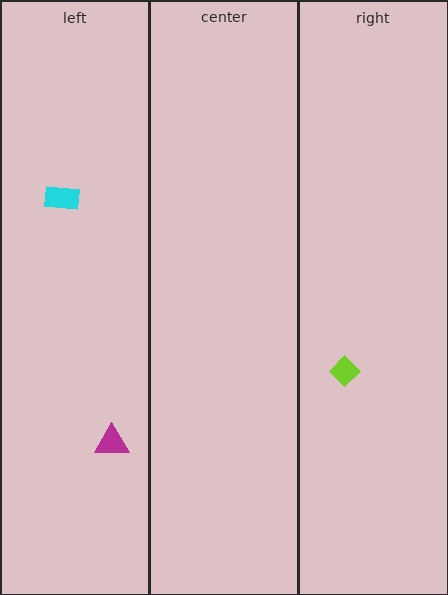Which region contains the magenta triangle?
The left region.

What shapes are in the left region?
The cyan rectangle, the magenta triangle.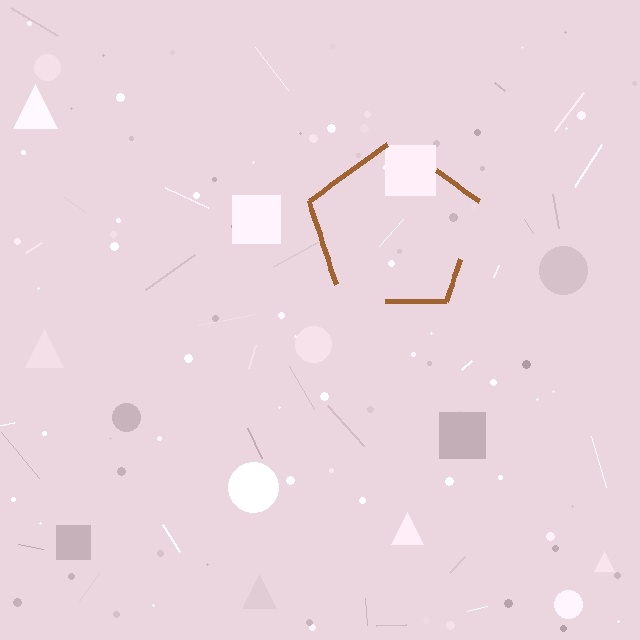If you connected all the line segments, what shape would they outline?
They would outline a pentagon.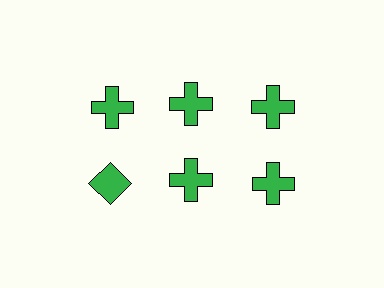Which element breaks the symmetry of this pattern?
The green diamond in the second row, leftmost column breaks the symmetry. All other shapes are green crosses.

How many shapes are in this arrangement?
There are 6 shapes arranged in a grid pattern.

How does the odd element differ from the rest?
It has a different shape: diamond instead of cross.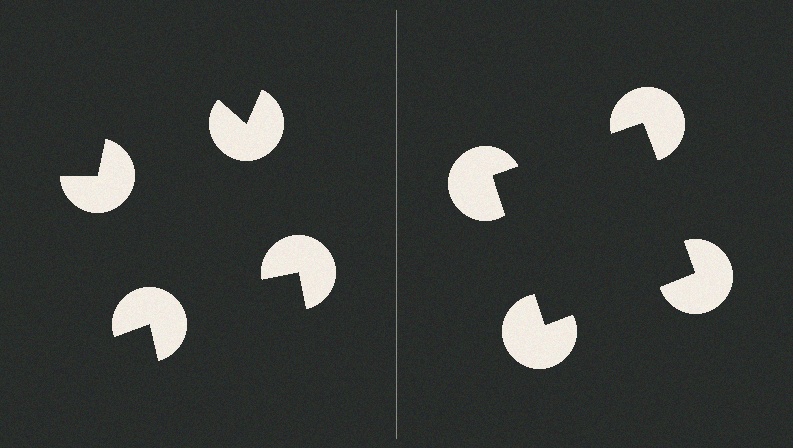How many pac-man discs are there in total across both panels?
8 — 4 on each side.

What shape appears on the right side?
An illusory square.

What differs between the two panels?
The pac-man discs are positioned identically on both sides; only the wedge orientations differ. On the right they align to a square; on the left they are misaligned.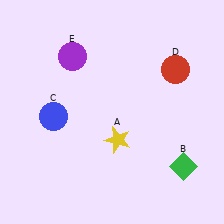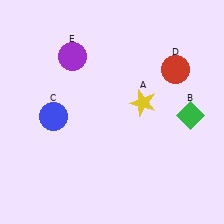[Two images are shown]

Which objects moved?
The objects that moved are: the yellow star (A), the green diamond (B).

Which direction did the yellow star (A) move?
The yellow star (A) moved up.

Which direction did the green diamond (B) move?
The green diamond (B) moved up.